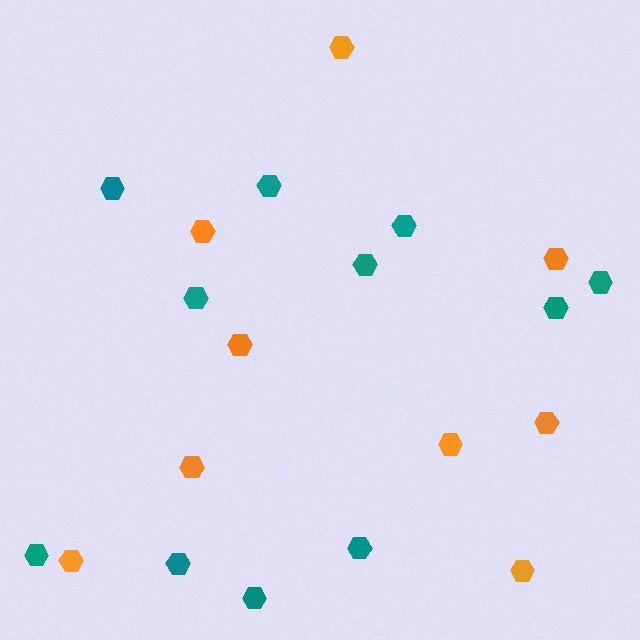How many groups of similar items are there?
There are 2 groups: one group of orange hexagons (9) and one group of teal hexagons (11).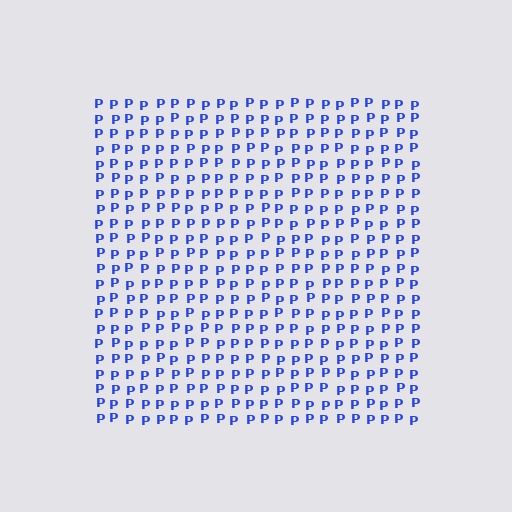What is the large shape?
The large shape is a square.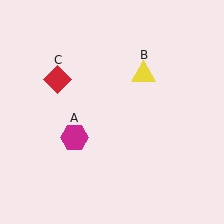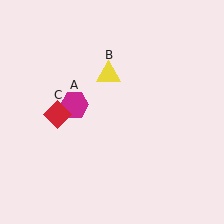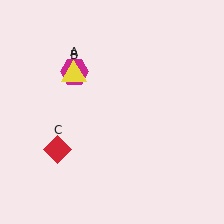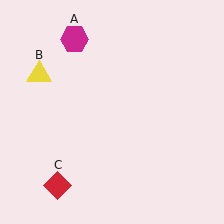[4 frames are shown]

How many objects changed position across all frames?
3 objects changed position: magenta hexagon (object A), yellow triangle (object B), red diamond (object C).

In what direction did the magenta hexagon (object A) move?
The magenta hexagon (object A) moved up.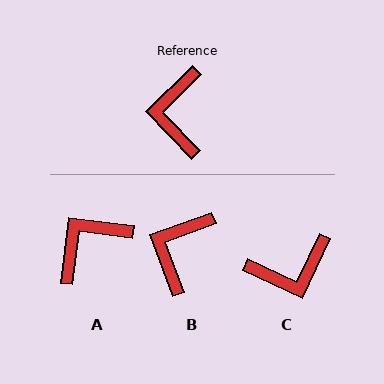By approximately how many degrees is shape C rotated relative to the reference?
Approximately 110 degrees counter-clockwise.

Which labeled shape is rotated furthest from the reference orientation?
C, about 110 degrees away.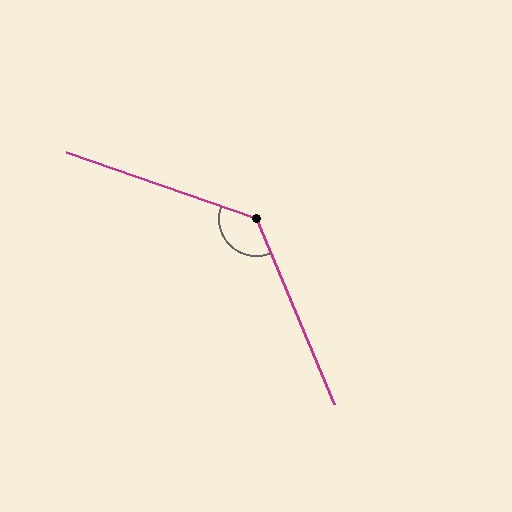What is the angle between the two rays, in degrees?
Approximately 132 degrees.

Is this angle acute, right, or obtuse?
It is obtuse.